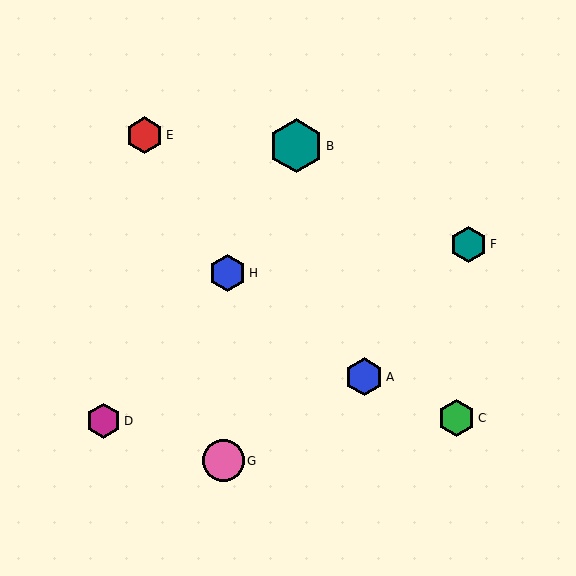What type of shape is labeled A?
Shape A is a blue hexagon.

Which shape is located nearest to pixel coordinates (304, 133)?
The teal hexagon (labeled B) at (296, 146) is nearest to that location.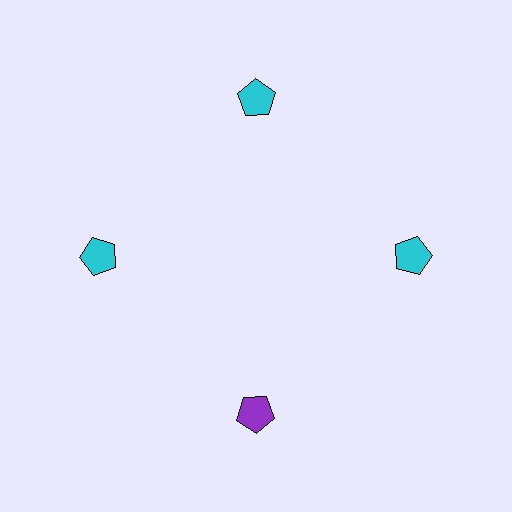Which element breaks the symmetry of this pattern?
The purple pentagon at roughly the 6 o'clock position breaks the symmetry. All other shapes are cyan pentagons.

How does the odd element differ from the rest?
It has a different color: purple instead of cyan.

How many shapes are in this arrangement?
There are 4 shapes arranged in a ring pattern.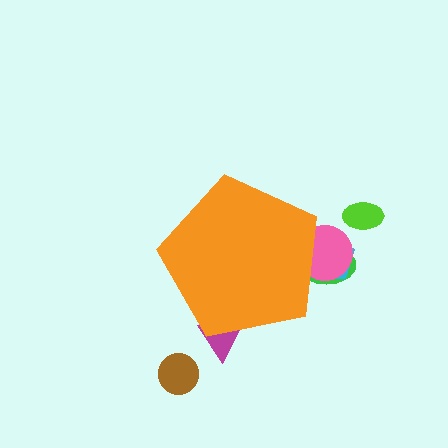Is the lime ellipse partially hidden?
No, the lime ellipse is fully visible.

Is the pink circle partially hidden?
Yes, the pink circle is partially hidden behind the orange pentagon.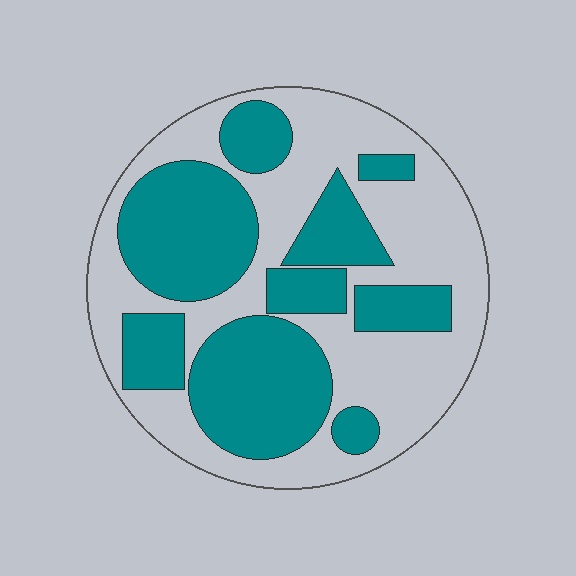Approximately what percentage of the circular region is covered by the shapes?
Approximately 45%.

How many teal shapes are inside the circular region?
9.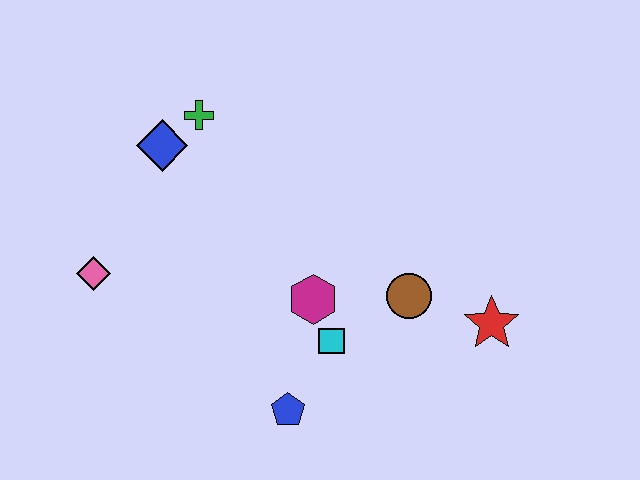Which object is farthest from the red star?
The pink diamond is farthest from the red star.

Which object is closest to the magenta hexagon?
The cyan square is closest to the magenta hexagon.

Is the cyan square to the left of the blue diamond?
No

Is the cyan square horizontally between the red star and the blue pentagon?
Yes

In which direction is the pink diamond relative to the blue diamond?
The pink diamond is below the blue diamond.